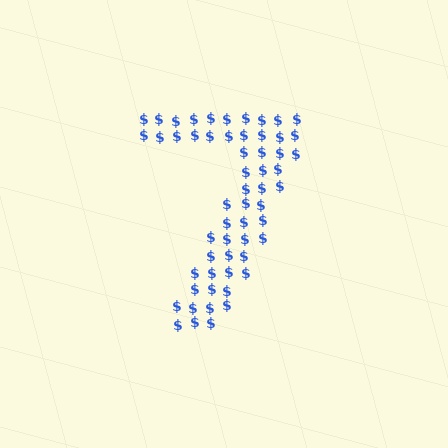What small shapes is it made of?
It is made of small dollar signs.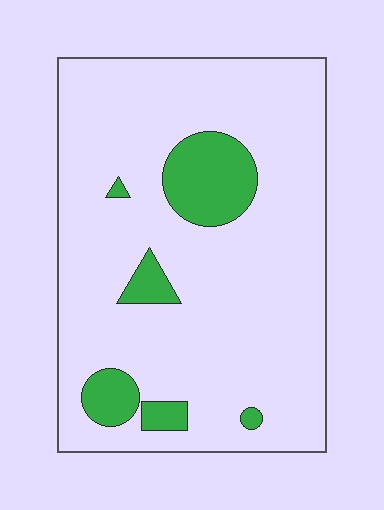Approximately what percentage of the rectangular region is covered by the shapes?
Approximately 15%.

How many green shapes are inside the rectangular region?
6.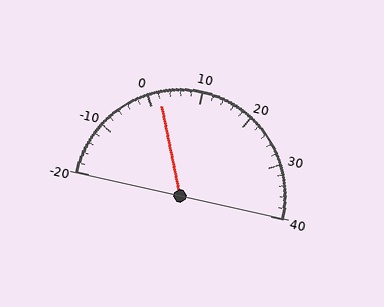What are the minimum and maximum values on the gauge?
The gauge ranges from -20 to 40.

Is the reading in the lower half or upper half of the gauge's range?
The reading is in the lower half of the range (-20 to 40).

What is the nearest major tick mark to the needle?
The nearest major tick mark is 0.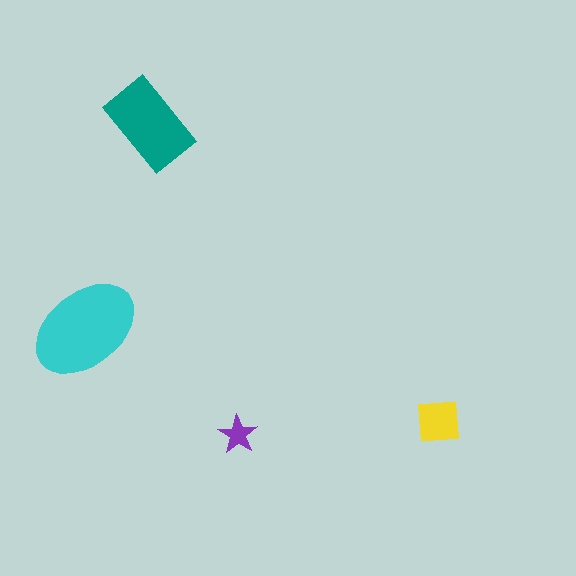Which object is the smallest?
The purple star.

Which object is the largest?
The cyan ellipse.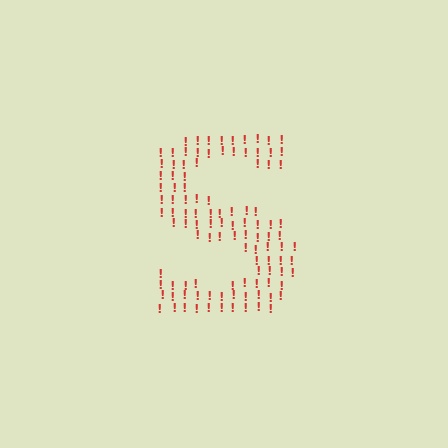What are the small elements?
The small elements are exclamation marks.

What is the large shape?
The large shape is the letter S.